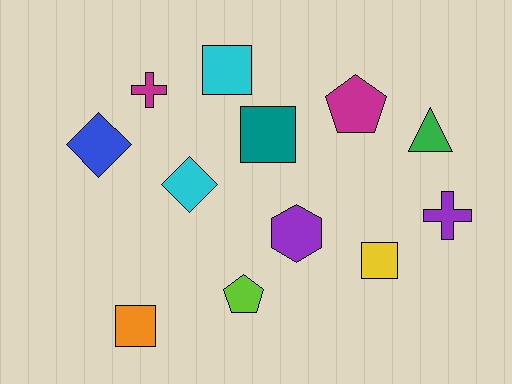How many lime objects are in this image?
There is 1 lime object.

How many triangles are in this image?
There is 1 triangle.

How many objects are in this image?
There are 12 objects.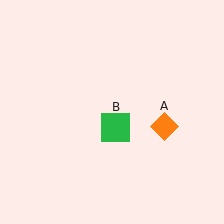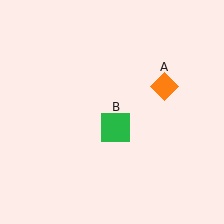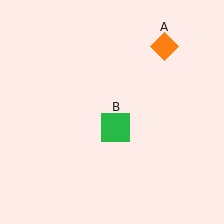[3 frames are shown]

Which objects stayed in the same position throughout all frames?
Green square (object B) remained stationary.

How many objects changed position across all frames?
1 object changed position: orange diamond (object A).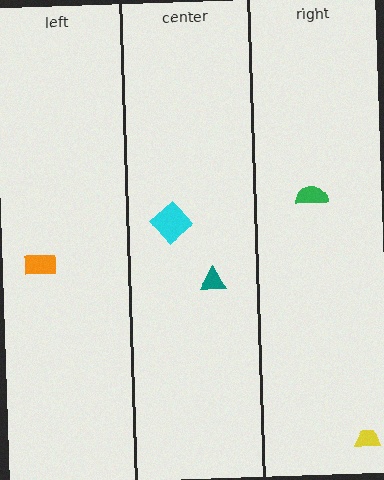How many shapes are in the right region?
2.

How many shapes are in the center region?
2.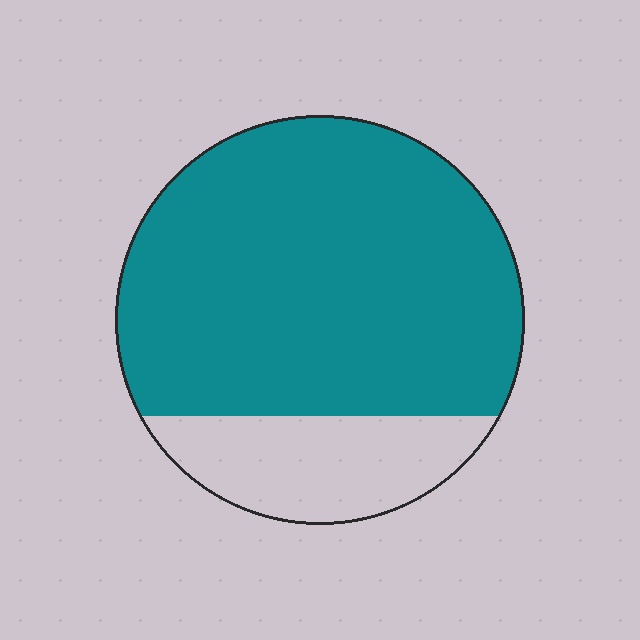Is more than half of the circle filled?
Yes.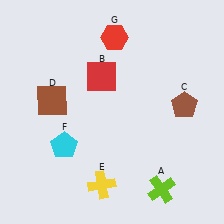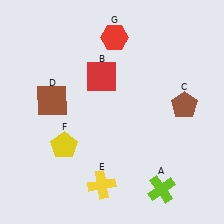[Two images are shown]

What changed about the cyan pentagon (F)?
In Image 1, F is cyan. In Image 2, it changed to yellow.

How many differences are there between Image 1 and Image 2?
There is 1 difference between the two images.